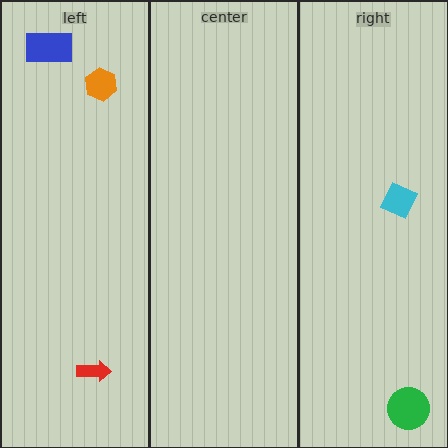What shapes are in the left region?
The red arrow, the orange hexagon, the blue rectangle.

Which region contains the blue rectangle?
The left region.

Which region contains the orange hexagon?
The left region.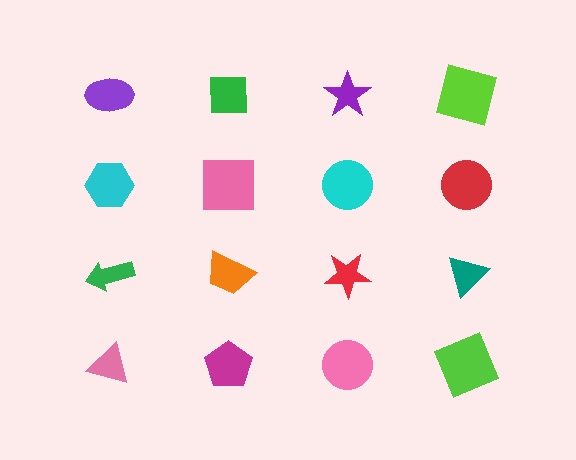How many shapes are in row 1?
4 shapes.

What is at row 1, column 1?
A purple ellipse.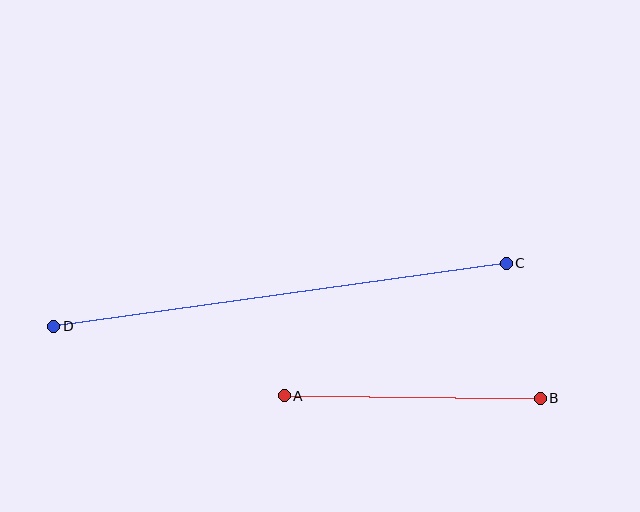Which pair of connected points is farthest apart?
Points C and D are farthest apart.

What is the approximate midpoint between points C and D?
The midpoint is at approximately (280, 295) pixels.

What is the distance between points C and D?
The distance is approximately 457 pixels.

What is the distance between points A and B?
The distance is approximately 256 pixels.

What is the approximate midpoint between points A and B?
The midpoint is at approximately (412, 397) pixels.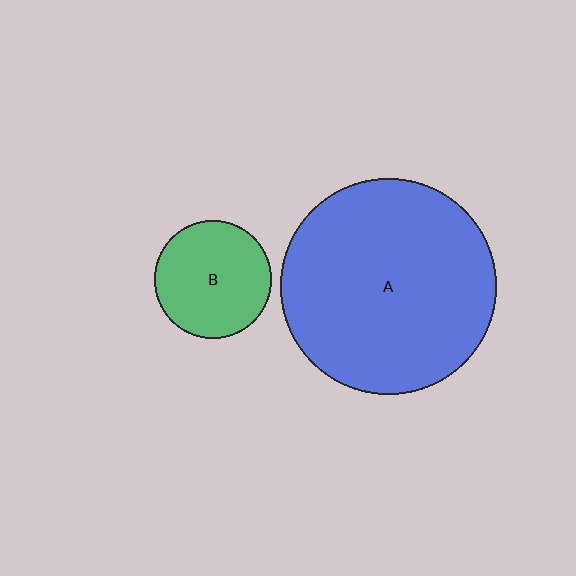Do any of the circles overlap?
No, none of the circles overlap.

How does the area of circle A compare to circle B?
Approximately 3.4 times.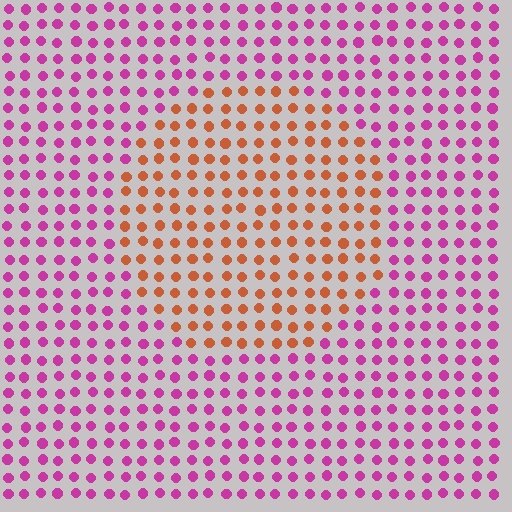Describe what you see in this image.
The image is filled with small magenta elements in a uniform arrangement. A circle-shaped region is visible where the elements are tinted to a slightly different hue, forming a subtle color boundary.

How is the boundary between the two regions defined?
The boundary is defined purely by a slight shift in hue (about 61 degrees). Spacing, size, and orientation are identical on both sides.